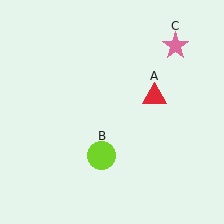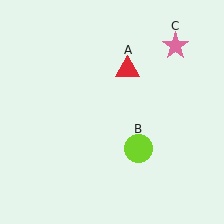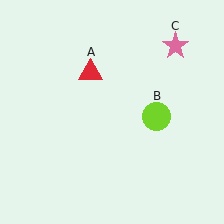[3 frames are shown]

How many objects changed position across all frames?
2 objects changed position: red triangle (object A), lime circle (object B).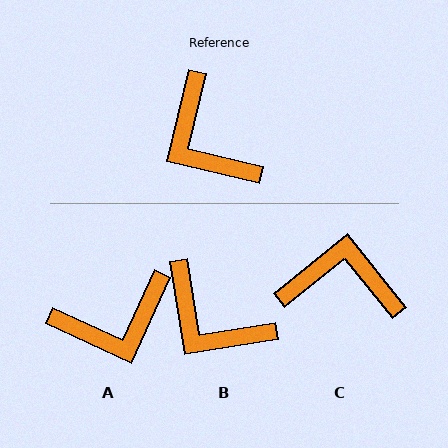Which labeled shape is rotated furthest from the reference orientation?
C, about 128 degrees away.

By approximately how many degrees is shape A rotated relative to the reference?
Approximately 79 degrees counter-clockwise.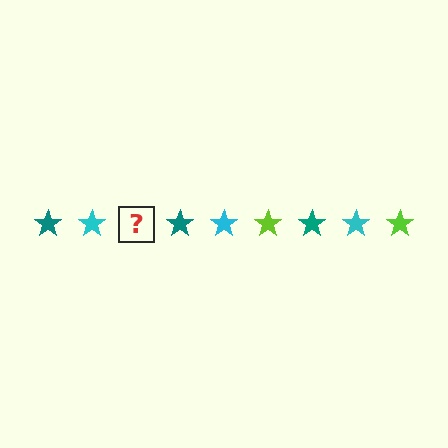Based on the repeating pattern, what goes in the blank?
The blank should be a lime star.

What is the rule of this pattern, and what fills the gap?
The rule is that the pattern cycles through teal, cyan, lime stars. The gap should be filled with a lime star.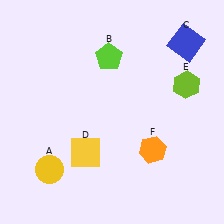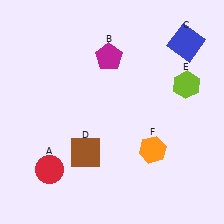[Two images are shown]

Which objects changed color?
A changed from yellow to red. B changed from lime to magenta. D changed from yellow to brown.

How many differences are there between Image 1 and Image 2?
There are 3 differences between the two images.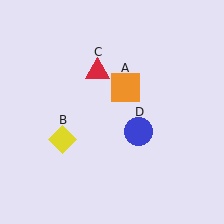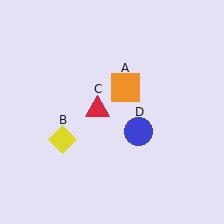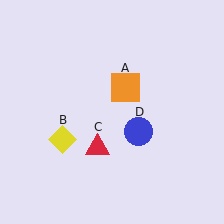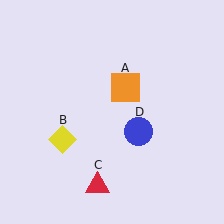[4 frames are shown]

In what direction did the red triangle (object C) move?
The red triangle (object C) moved down.